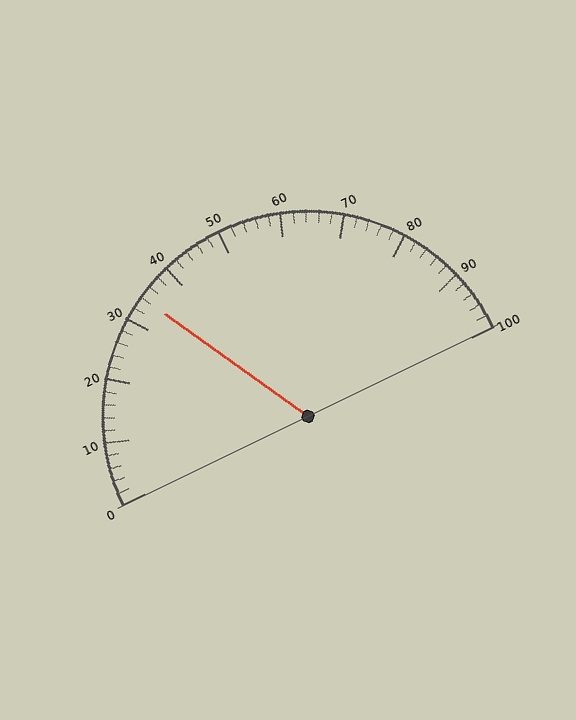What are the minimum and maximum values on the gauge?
The gauge ranges from 0 to 100.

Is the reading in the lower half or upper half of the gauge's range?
The reading is in the lower half of the range (0 to 100).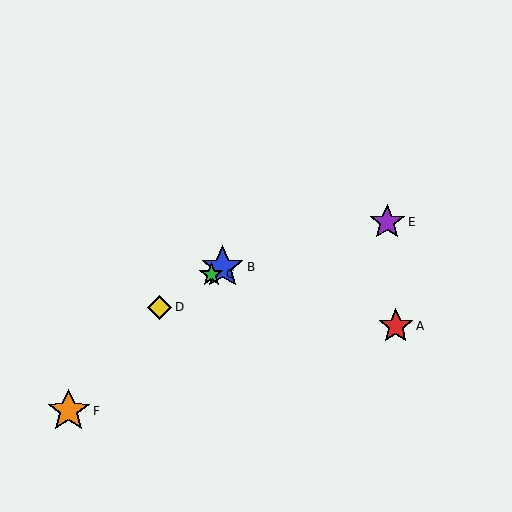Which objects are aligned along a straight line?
Objects B, C, D are aligned along a straight line.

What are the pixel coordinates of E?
Object E is at (387, 222).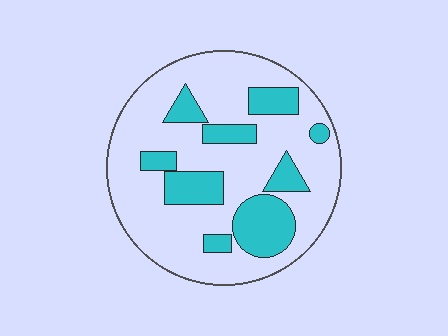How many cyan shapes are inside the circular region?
9.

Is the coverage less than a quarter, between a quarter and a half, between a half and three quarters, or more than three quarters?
Between a quarter and a half.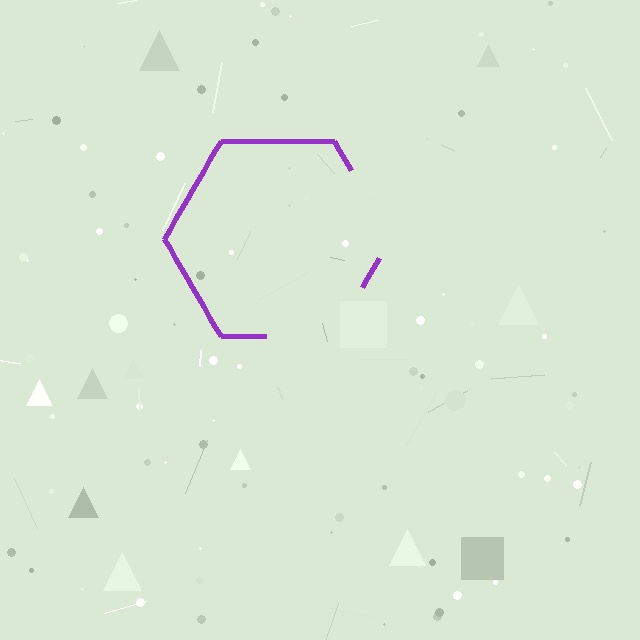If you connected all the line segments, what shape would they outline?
They would outline a hexagon.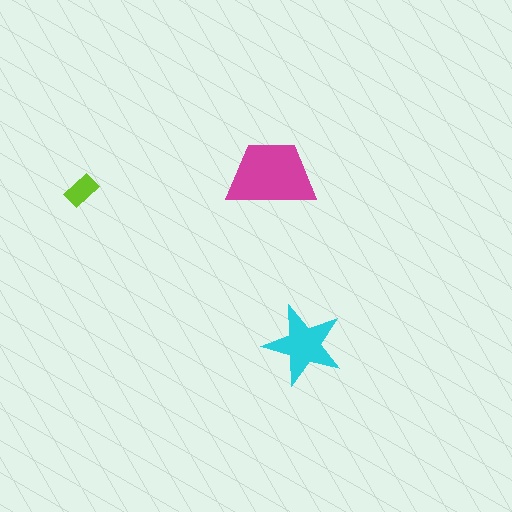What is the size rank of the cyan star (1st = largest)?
2nd.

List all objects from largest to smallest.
The magenta trapezoid, the cyan star, the lime rectangle.